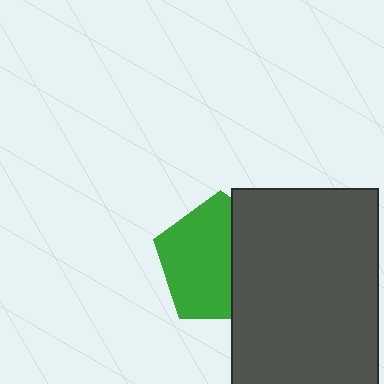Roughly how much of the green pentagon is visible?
About half of it is visible (roughly 61%).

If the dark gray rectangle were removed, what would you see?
You would see the complete green pentagon.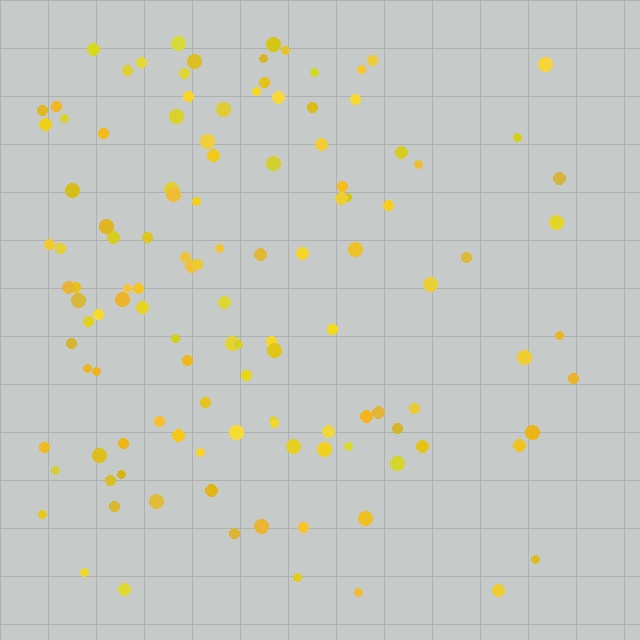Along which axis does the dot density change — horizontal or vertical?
Horizontal.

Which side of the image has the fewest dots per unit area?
The right.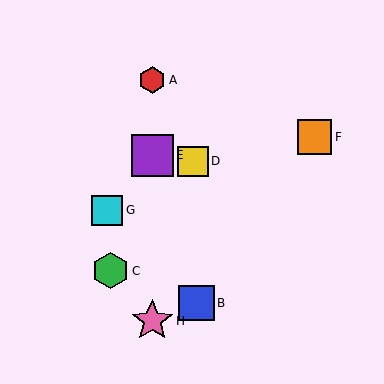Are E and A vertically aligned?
Yes, both are at x≈152.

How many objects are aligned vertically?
3 objects (A, E, H) are aligned vertically.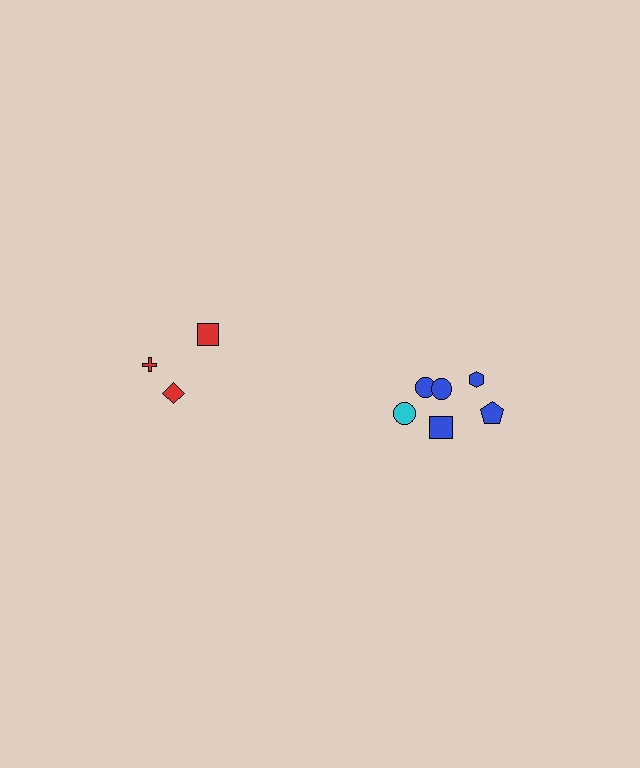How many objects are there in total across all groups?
There are 9 objects.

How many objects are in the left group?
There are 3 objects.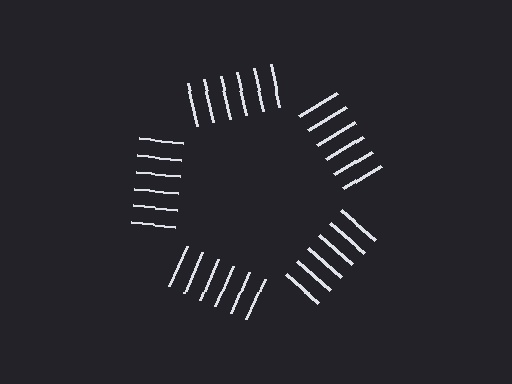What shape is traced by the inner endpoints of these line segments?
An illusory pentagon — the line segments terminate on its edges but no continuous stroke is drawn.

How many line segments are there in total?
30 — 6 along each of the 5 edges.